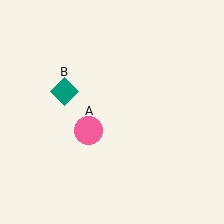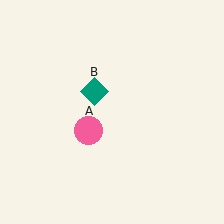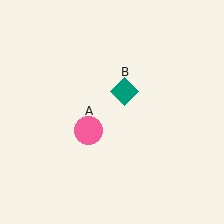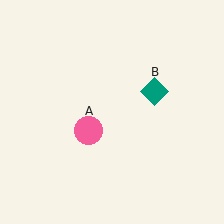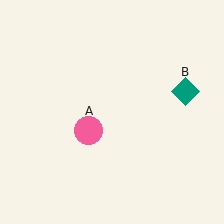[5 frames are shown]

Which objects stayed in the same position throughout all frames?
Pink circle (object A) remained stationary.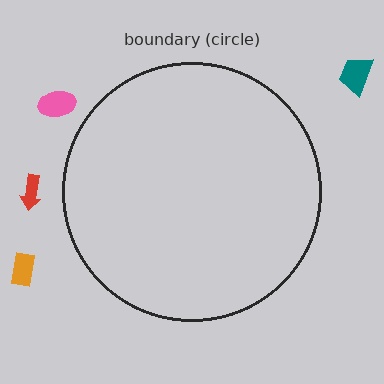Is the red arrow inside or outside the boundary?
Outside.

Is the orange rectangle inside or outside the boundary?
Outside.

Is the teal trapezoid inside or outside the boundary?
Outside.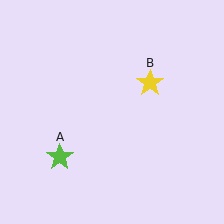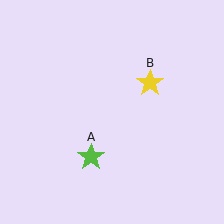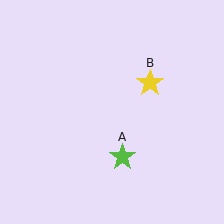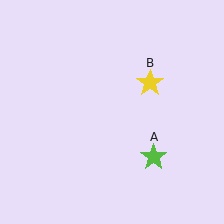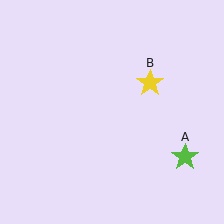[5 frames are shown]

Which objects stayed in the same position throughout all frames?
Yellow star (object B) remained stationary.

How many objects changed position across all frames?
1 object changed position: lime star (object A).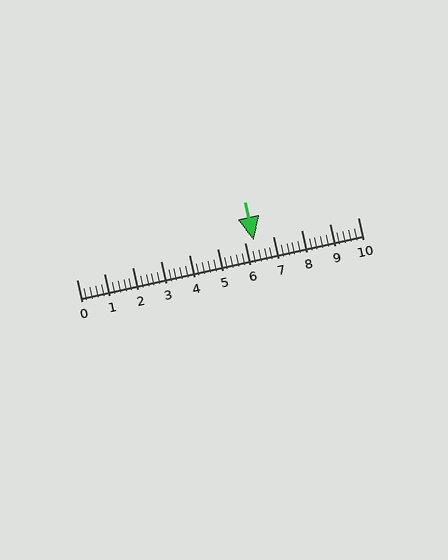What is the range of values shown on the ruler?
The ruler shows values from 0 to 10.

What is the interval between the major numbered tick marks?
The major tick marks are spaced 1 units apart.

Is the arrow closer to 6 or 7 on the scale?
The arrow is closer to 6.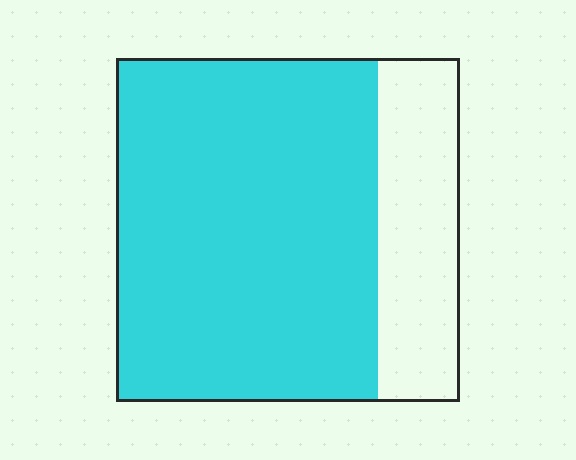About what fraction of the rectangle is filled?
About three quarters (3/4).